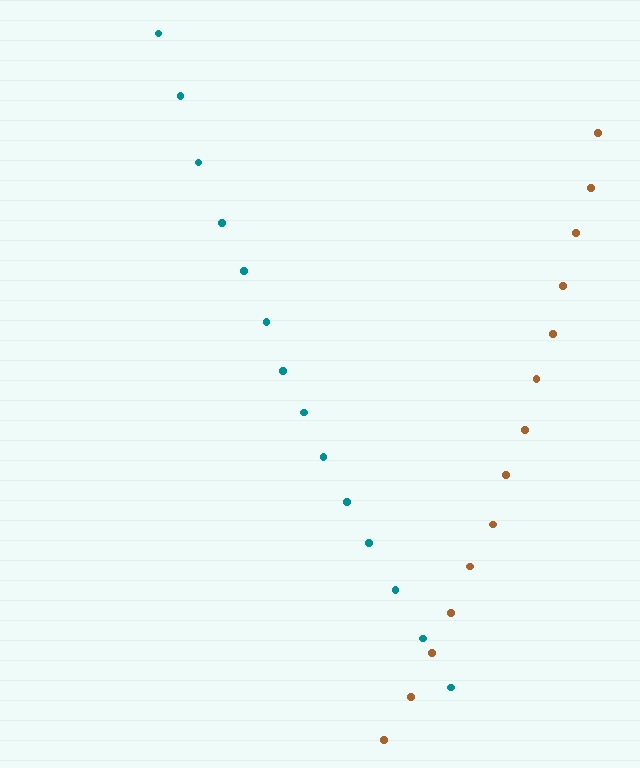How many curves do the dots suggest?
There are 2 distinct paths.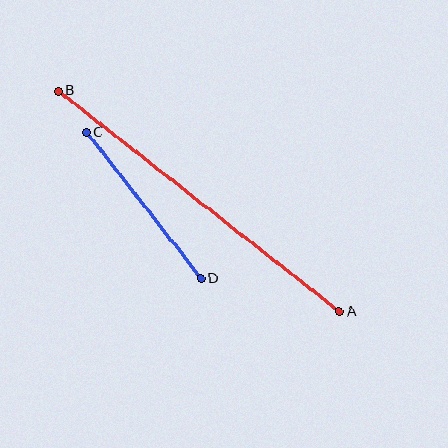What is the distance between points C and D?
The distance is approximately 185 pixels.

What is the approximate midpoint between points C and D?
The midpoint is at approximately (144, 205) pixels.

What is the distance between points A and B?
The distance is approximately 357 pixels.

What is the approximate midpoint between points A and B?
The midpoint is at approximately (199, 201) pixels.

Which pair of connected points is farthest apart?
Points A and B are farthest apart.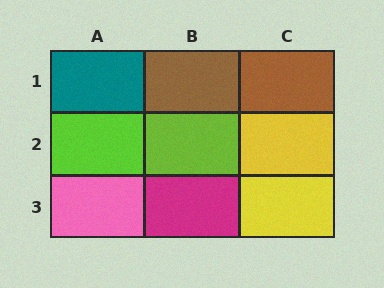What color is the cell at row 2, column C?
Yellow.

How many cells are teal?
1 cell is teal.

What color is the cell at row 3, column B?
Magenta.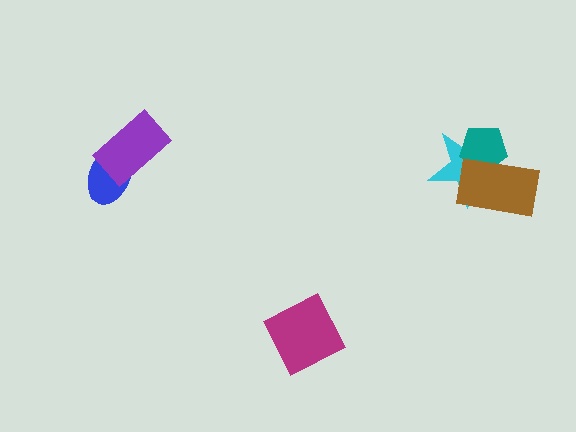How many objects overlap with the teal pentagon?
2 objects overlap with the teal pentagon.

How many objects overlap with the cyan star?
2 objects overlap with the cyan star.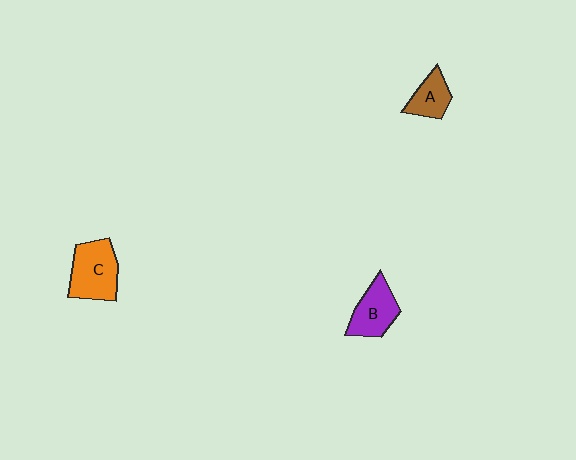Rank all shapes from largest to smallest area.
From largest to smallest: C (orange), B (purple), A (brown).